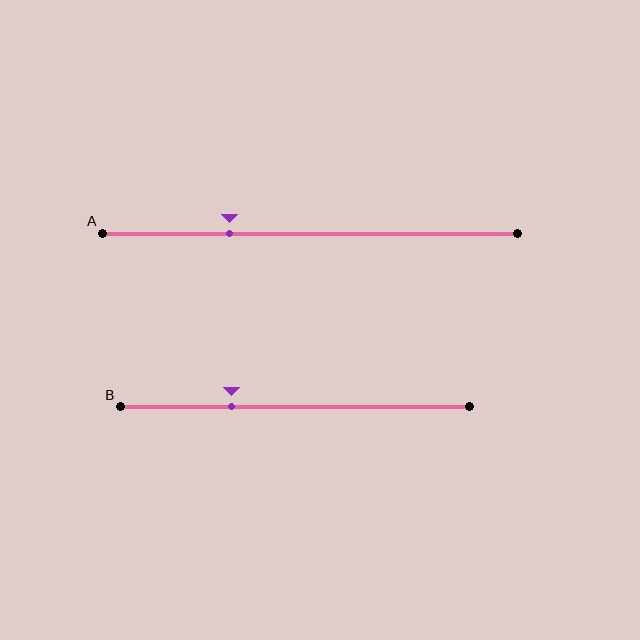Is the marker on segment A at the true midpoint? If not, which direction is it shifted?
No, the marker on segment A is shifted to the left by about 19% of the segment length.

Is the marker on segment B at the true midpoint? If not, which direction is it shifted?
No, the marker on segment B is shifted to the left by about 18% of the segment length.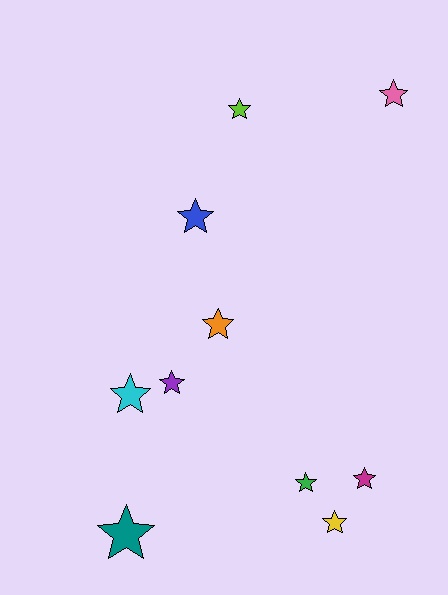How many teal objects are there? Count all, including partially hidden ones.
There is 1 teal object.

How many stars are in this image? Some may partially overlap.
There are 10 stars.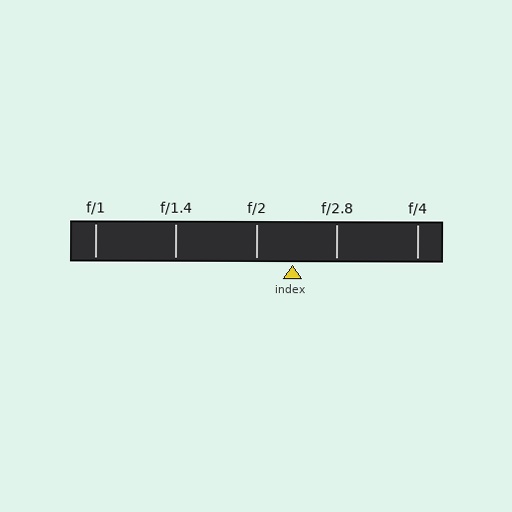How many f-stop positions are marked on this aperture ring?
There are 5 f-stop positions marked.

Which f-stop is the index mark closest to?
The index mark is closest to f/2.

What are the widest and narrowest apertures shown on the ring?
The widest aperture shown is f/1 and the narrowest is f/4.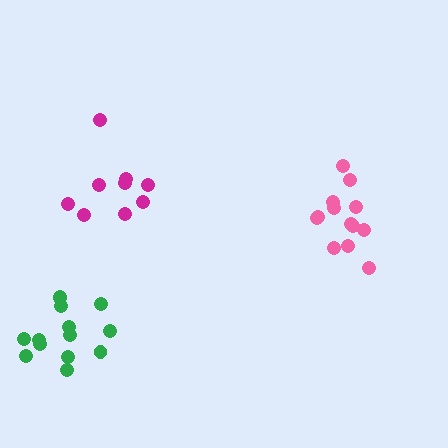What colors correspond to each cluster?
The clusters are colored: pink, green, magenta.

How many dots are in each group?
Group 1: 13 dots, Group 2: 14 dots, Group 3: 9 dots (36 total).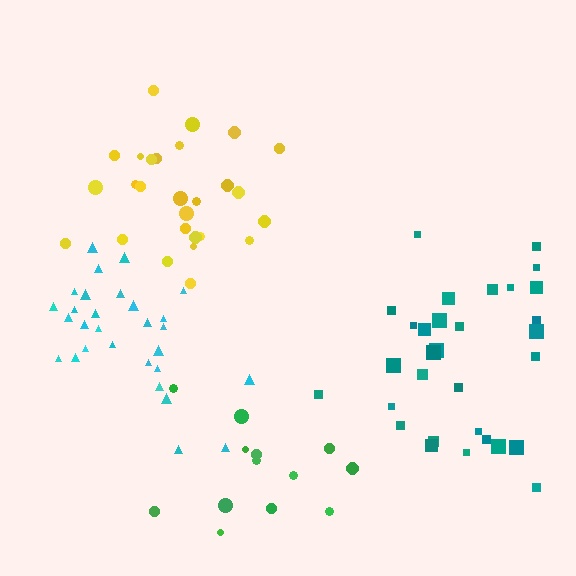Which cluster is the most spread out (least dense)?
Green.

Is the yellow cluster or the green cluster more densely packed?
Yellow.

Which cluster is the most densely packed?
Yellow.